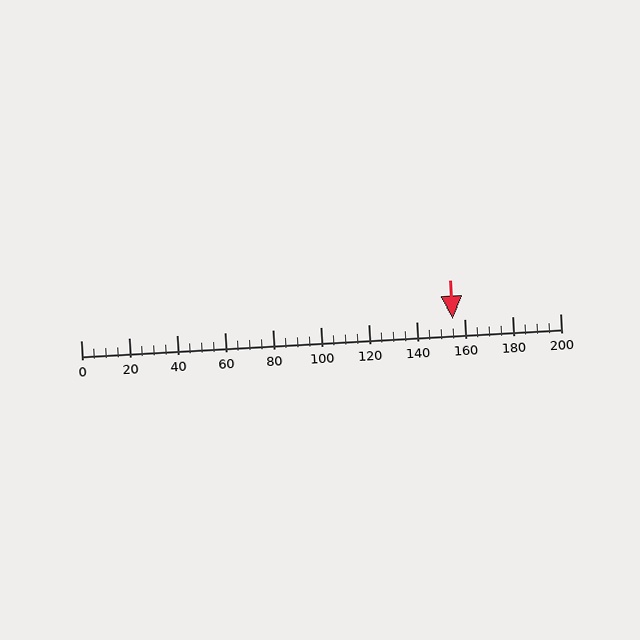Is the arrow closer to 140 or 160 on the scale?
The arrow is closer to 160.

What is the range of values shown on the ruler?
The ruler shows values from 0 to 200.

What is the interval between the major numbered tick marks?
The major tick marks are spaced 20 units apart.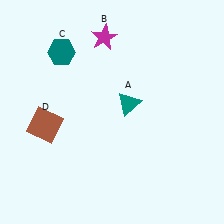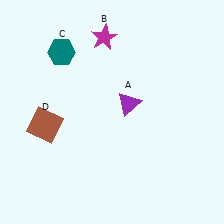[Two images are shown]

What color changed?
The triangle (A) changed from teal in Image 1 to purple in Image 2.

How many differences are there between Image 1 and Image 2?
There is 1 difference between the two images.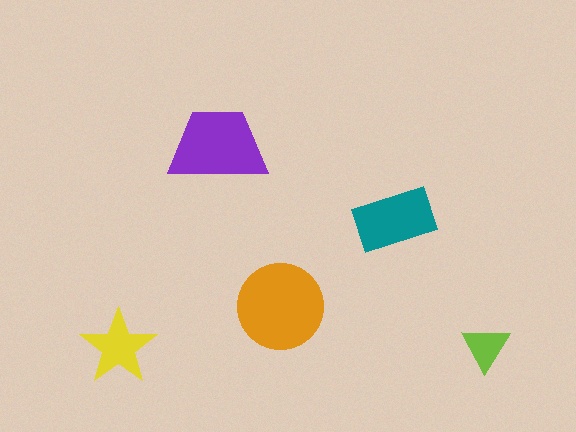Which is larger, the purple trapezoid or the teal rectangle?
The purple trapezoid.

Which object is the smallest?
The lime triangle.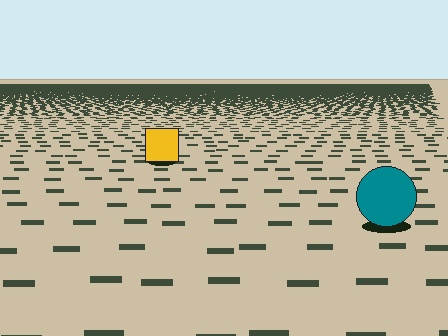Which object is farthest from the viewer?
The yellow square is farthest from the viewer. It appears smaller and the ground texture around it is denser.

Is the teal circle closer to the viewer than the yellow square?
Yes. The teal circle is closer — you can tell from the texture gradient: the ground texture is coarser near it.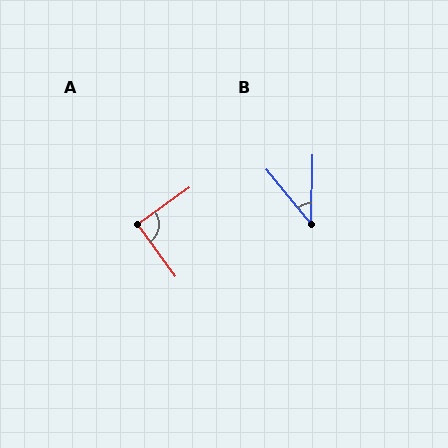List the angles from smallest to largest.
B (41°), A (89°).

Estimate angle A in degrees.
Approximately 89 degrees.